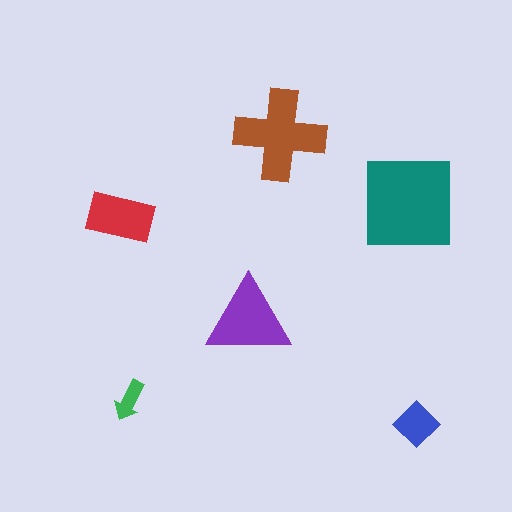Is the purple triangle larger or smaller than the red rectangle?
Larger.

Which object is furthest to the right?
The blue diamond is rightmost.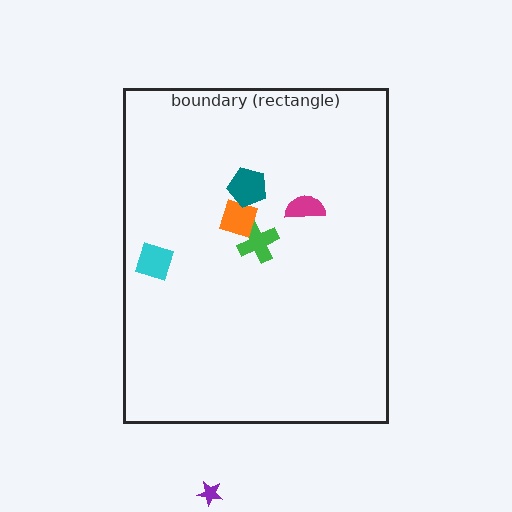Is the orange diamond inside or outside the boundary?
Inside.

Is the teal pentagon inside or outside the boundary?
Inside.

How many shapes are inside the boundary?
5 inside, 1 outside.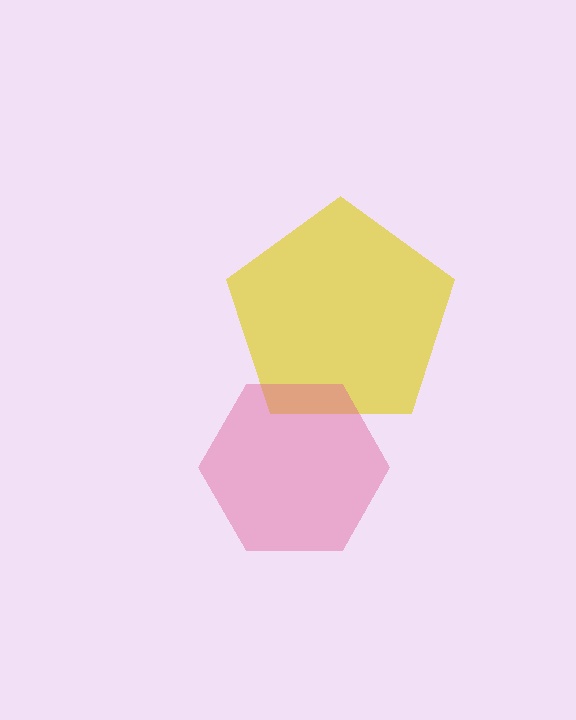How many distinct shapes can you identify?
There are 2 distinct shapes: a yellow pentagon, a pink hexagon.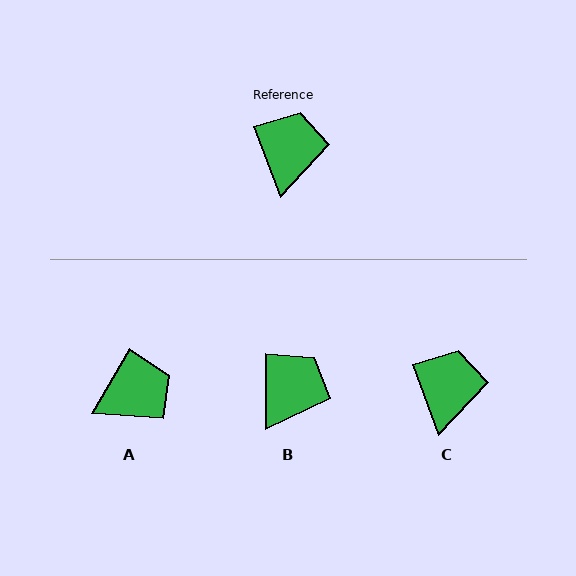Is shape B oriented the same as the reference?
No, it is off by about 21 degrees.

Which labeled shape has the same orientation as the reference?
C.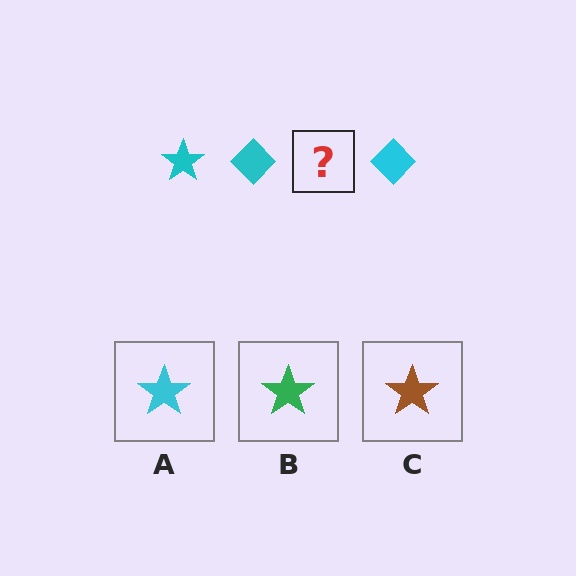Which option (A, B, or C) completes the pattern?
A.